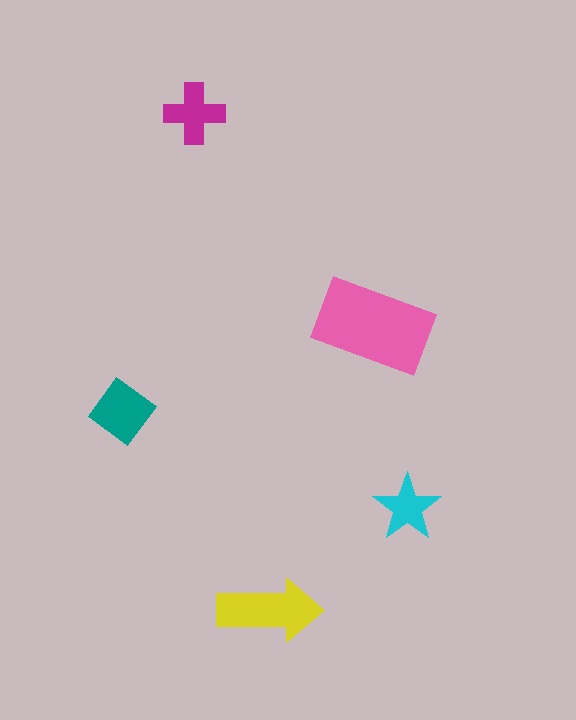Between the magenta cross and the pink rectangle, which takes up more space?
The pink rectangle.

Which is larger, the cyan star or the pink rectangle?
The pink rectangle.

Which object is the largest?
The pink rectangle.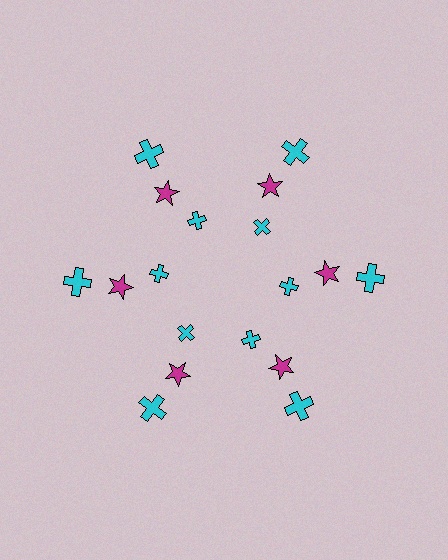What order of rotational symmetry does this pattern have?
This pattern has 6-fold rotational symmetry.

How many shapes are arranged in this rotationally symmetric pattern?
There are 18 shapes, arranged in 6 groups of 3.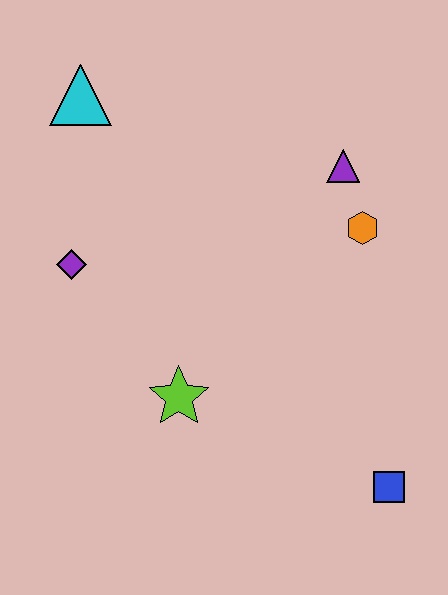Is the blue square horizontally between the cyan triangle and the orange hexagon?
No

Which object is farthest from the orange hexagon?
The cyan triangle is farthest from the orange hexagon.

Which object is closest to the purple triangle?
The orange hexagon is closest to the purple triangle.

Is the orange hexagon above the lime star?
Yes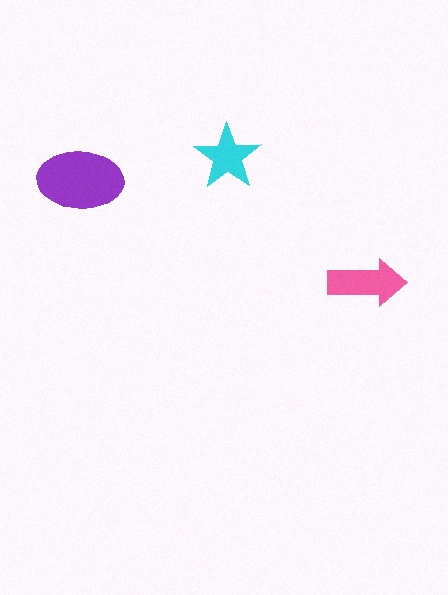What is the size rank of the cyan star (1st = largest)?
3rd.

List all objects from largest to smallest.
The purple ellipse, the pink arrow, the cyan star.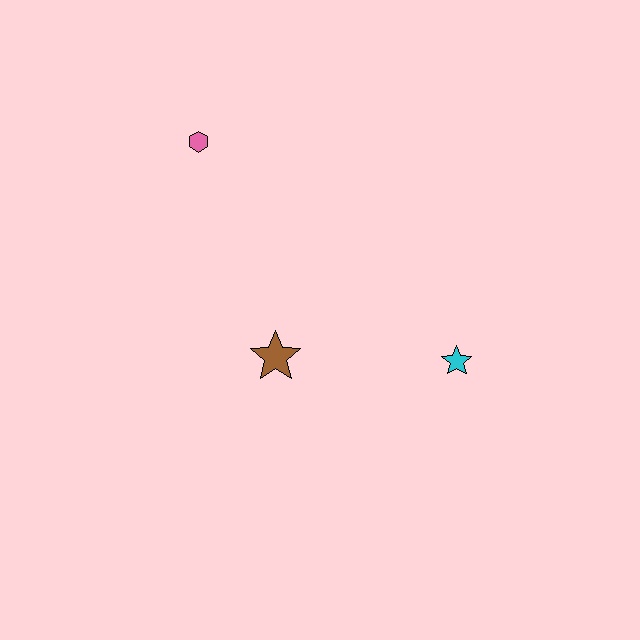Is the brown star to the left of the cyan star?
Yes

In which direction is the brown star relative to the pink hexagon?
The brown star is below the pink hexagon.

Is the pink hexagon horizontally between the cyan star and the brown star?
No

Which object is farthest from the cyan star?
The pink hexagon is farthest from the cyan star.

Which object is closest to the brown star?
The cyan star is closest to the brown star.